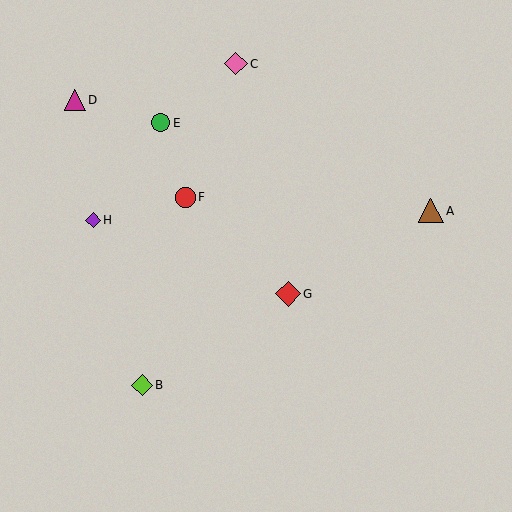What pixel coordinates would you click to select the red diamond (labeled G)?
Click at (288, 294) to select the red diamond G.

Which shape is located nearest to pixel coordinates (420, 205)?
The brown triangle (labeled A) at (431, 211) is nearest to that location.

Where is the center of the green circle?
The center of the green circle is at (161, 123).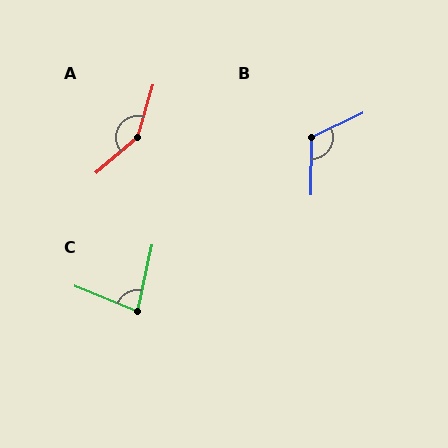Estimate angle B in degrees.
Approximately 115 degrees.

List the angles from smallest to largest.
C (80°), B (115°), A (147°).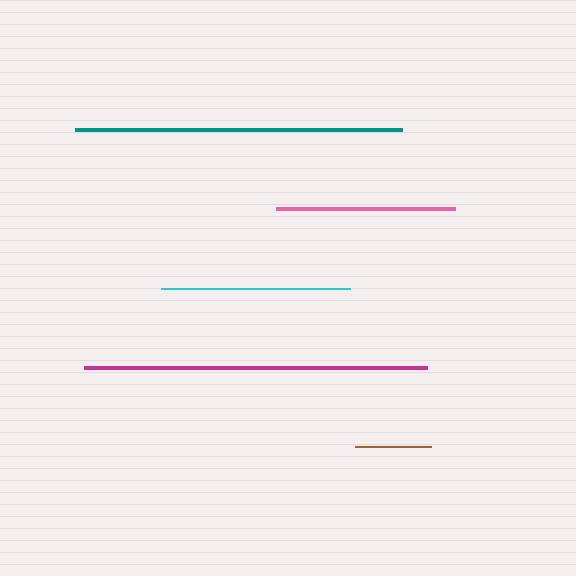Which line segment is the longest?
The magenta line is the longest at approximately 343 pixels.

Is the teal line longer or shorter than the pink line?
The teal line is longer than the pink line.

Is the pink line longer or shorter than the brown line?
The pink line is longer than the brown line.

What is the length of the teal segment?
The teal segment is approximately 327 pixels long.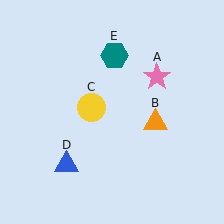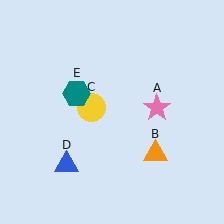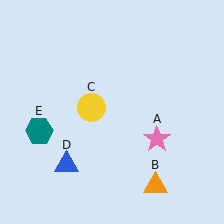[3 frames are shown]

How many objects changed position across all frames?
3 objects changed position: pink star (object A), orange triangle (object B), teal hexagon (object E).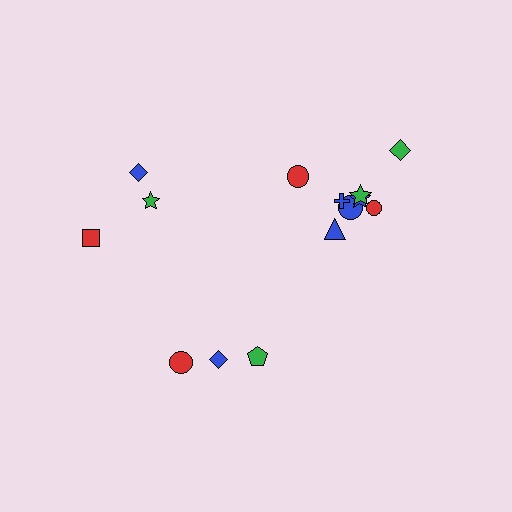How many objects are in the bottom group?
There are 3 objects.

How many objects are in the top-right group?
There are 8 objects.